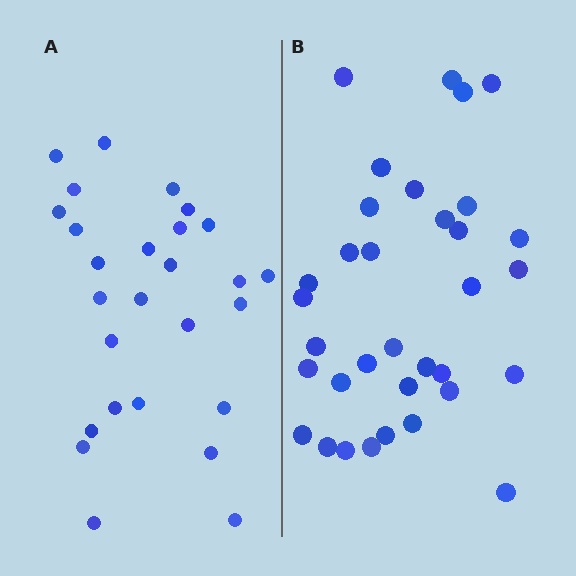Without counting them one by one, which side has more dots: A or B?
Region B (the right region) has more dots.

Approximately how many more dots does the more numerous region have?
Region B has roughly 8 or so more dots than region A.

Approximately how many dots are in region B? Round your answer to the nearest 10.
About 30 dots. (The exact count is 34, which rounds to 30.)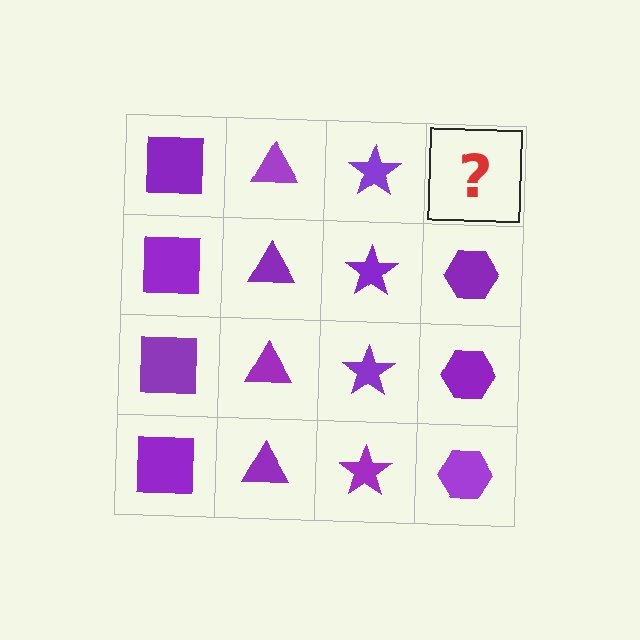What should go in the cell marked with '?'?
The missing cell should contain a purple hexagon.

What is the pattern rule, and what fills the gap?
The rule is that each column has a consistent shape. The gap should be filled with a purple hexagon.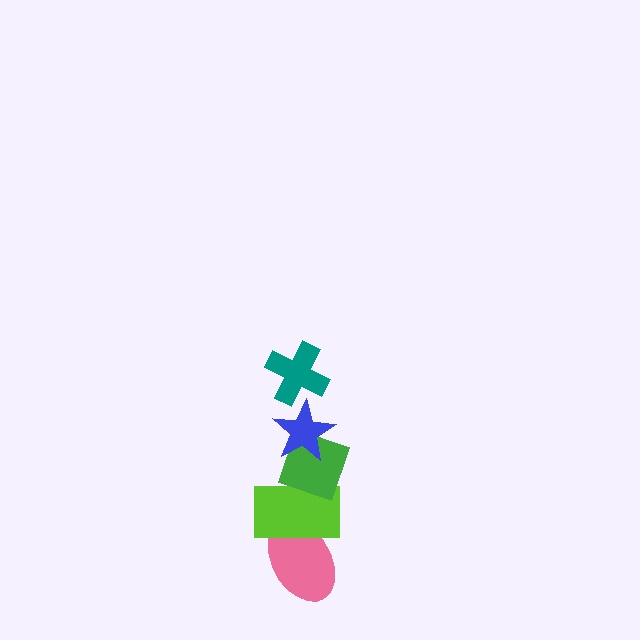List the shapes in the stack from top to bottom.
From top to bottom: the teal cross, the blue star, the green diamond, the lime rectangle, the pink ellipse.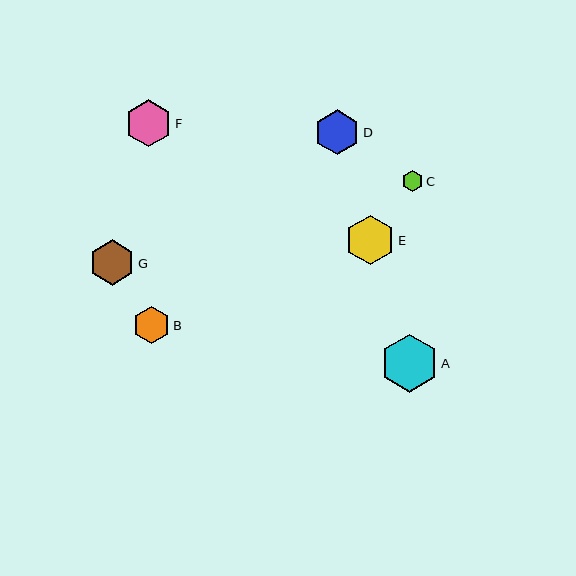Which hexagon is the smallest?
Hexagon C is the smallest with a size of approximately 21 pixels.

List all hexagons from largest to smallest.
From largest to smallest: A, E, F, G, D, B, C.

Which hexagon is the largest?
Hexagon A is the largest with a size of approximately 58 pixels.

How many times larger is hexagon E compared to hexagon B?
Hexagon E is approximately 1.3 times the size of hexagon B.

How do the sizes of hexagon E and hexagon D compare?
Hexagon E and hexagon D are approximately the same size.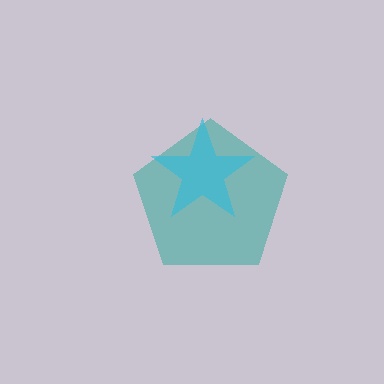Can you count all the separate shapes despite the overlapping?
Yes, there are 2 separate shapes.